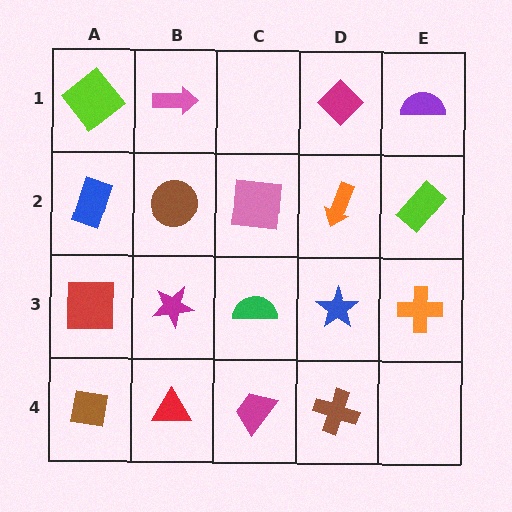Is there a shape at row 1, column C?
No, that cell is empty.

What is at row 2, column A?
A blue rectangle.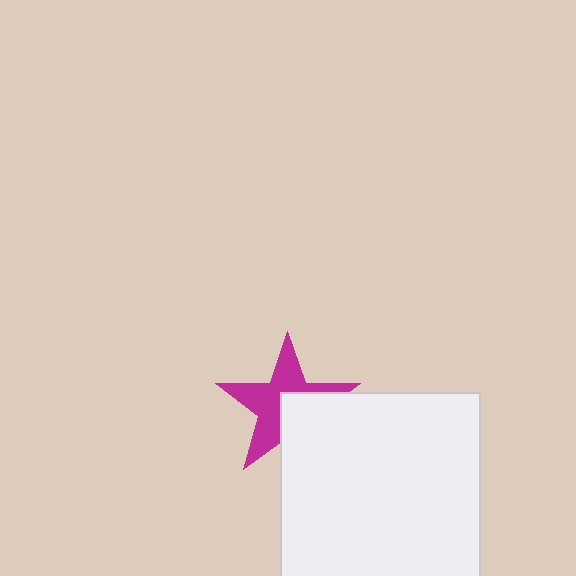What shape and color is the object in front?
The object in front is a white square.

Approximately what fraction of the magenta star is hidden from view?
Roughly 41% of the magenta star is hidden behind the white square.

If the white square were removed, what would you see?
You would see the complete magenta star.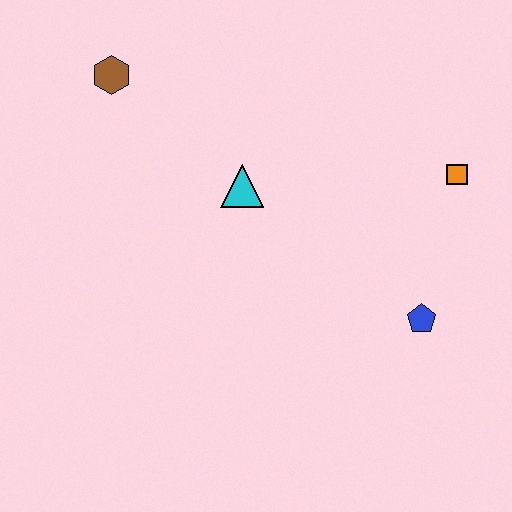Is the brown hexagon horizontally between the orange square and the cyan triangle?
No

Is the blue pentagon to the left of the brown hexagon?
No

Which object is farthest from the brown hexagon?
The blue pentagon is farthest from the brown hexagon.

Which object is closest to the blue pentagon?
The orange square is closest to the blue pentagon.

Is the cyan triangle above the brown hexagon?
No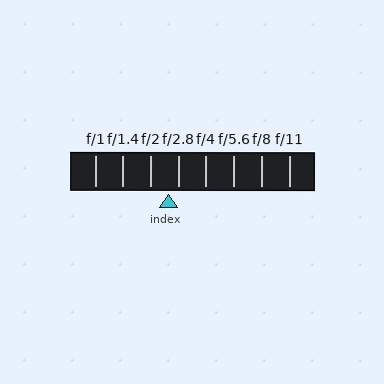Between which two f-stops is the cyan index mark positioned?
The index mark is between f/2 and f/2.8.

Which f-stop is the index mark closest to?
The index mark is closest to f/2.8.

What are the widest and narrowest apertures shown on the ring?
The widest aperture shown is f/1 and the narrowest is f/11.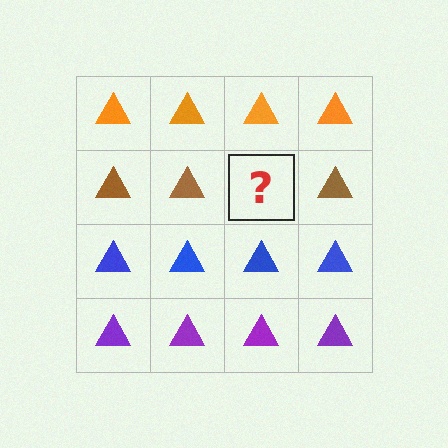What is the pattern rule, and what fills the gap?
The rule is that each row has a consistent color. The gap should be filled with a brown triangle.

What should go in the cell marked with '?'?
The missing cell should contain a brown triangle.